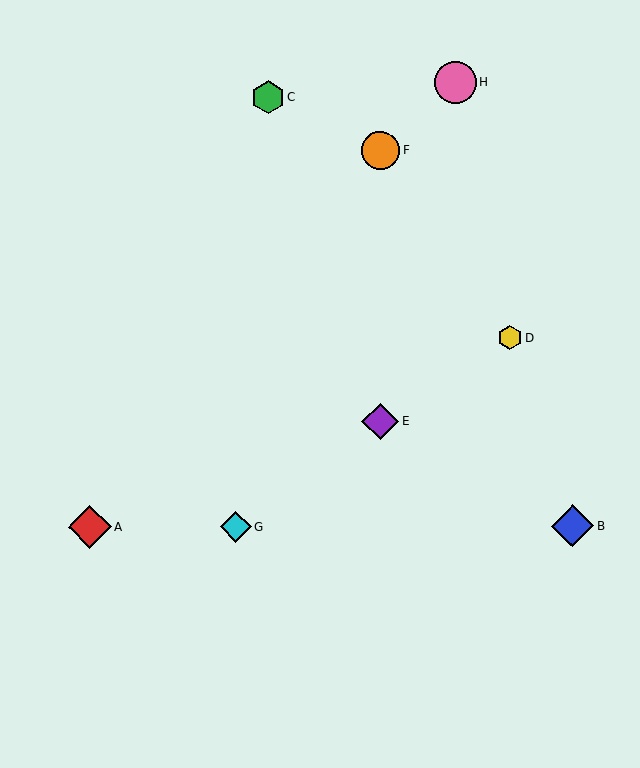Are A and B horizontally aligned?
Yes, both are at y≈527.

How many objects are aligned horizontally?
3 objects (A, B, G) are aligned horizontally.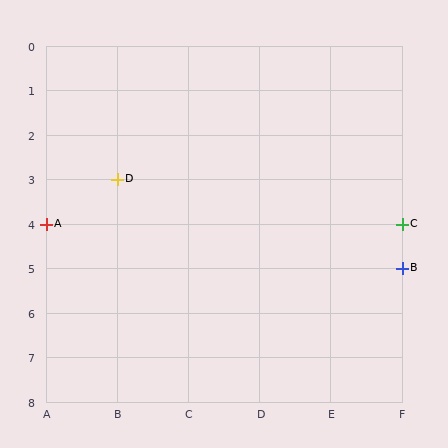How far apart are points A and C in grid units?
Points A and C are 5 columns apart.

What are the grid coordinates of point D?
Point D is at grid coordinates (B, 3).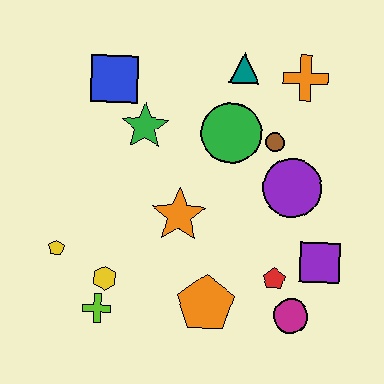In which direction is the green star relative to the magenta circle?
The green star is above the magenta circle.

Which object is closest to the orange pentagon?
The red pentagon is closest to the orange pentagon.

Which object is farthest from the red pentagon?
The blue square is farthest from the red pentagon.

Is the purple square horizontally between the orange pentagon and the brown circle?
No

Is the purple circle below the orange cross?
Yes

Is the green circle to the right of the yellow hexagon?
Yes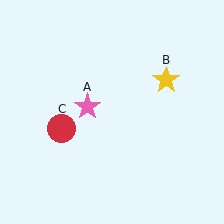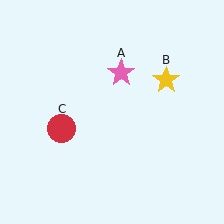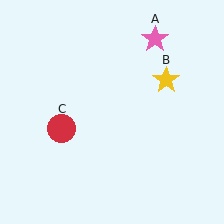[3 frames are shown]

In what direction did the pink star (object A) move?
The pink star (object A) moved up and to the right.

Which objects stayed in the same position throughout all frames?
Yellow star (object B) and red circle (object C) remained stationary.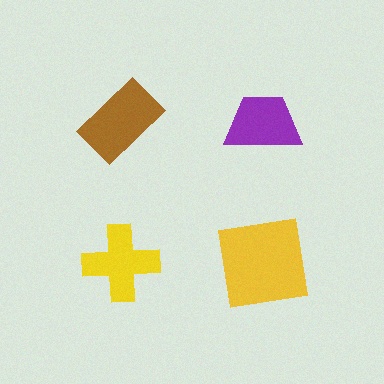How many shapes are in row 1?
2 shapes.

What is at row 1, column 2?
A purple trapezoid.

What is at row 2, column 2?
A yellow square.